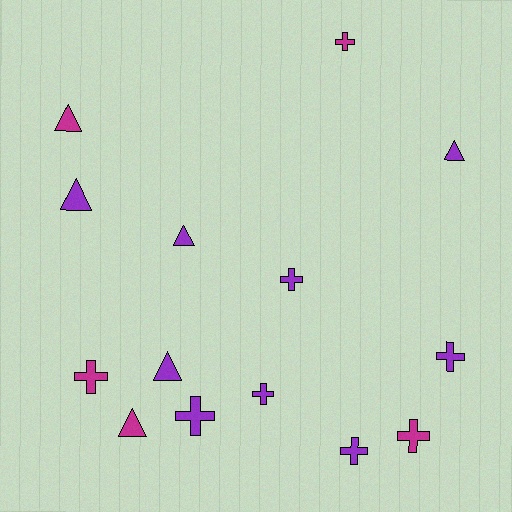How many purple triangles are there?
There are 4 purple triangles.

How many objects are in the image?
There are 14 objects.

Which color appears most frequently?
Purple, with 9 objects.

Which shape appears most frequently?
Cross, with 8 objects.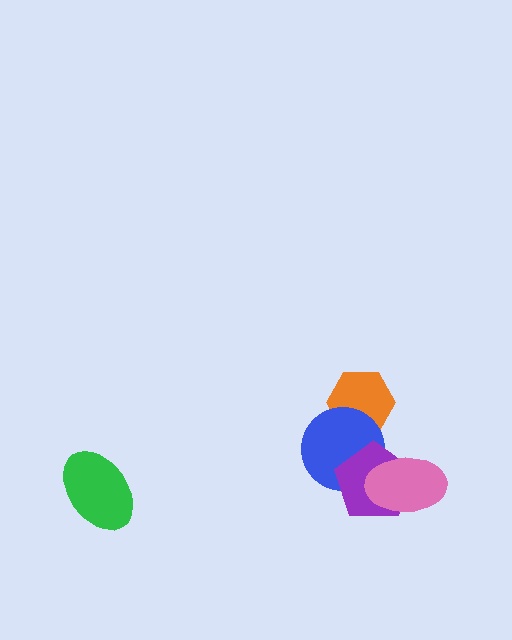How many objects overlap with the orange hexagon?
1 object overlaps with the orange hexagon.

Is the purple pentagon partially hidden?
Yes, it is partially covered by another shape.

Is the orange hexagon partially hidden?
Yes, it is partially covered by another shape.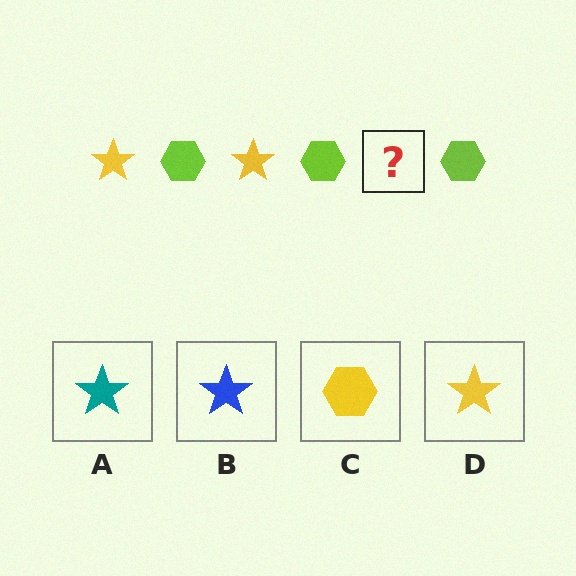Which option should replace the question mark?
Option D.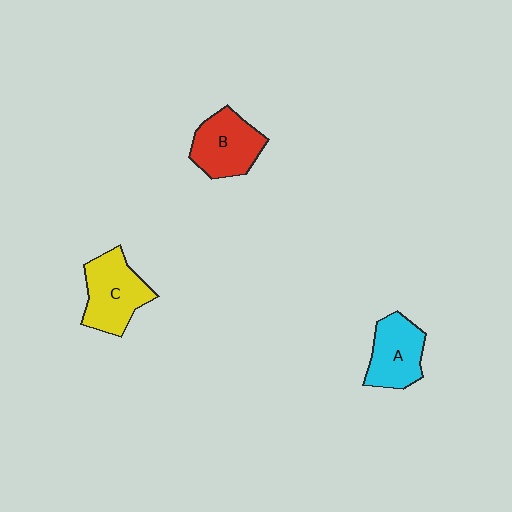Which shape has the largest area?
Shape C (yellow).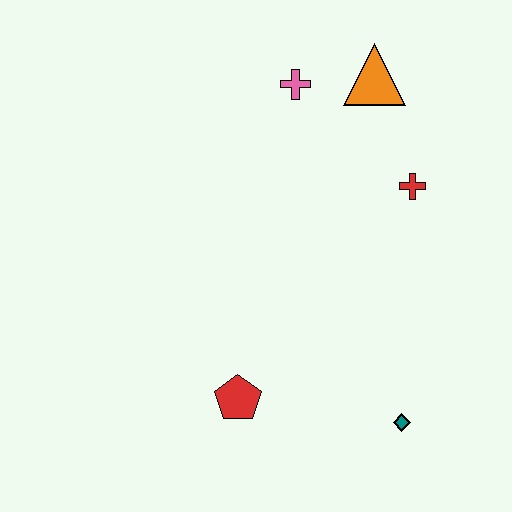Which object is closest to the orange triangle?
The pink cross is closest to the orange triangle.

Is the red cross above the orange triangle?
No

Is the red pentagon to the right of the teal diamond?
No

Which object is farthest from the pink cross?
The teal diamond is farthest from the pink cross.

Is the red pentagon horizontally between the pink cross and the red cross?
No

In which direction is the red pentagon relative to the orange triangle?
The red pentagon is below the orange triangle.